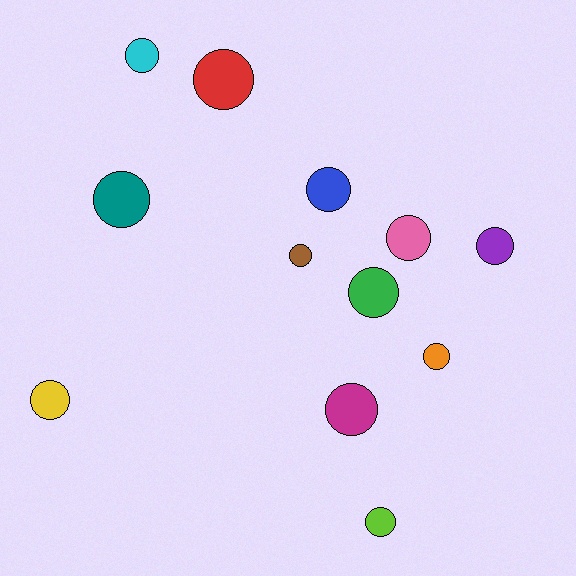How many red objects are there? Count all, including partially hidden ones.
There is 1 red object.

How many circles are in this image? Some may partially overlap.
There are 12 circles.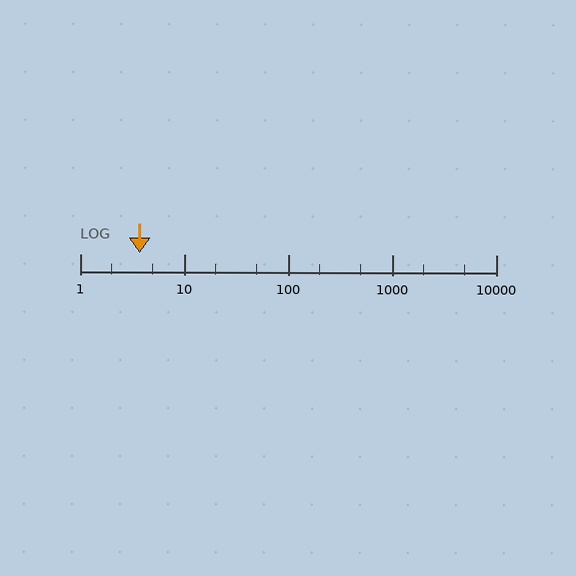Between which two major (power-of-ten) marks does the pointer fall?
The pointer is between 1 and 10.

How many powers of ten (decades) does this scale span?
The scale spans 4 decades, from 1 to 10000.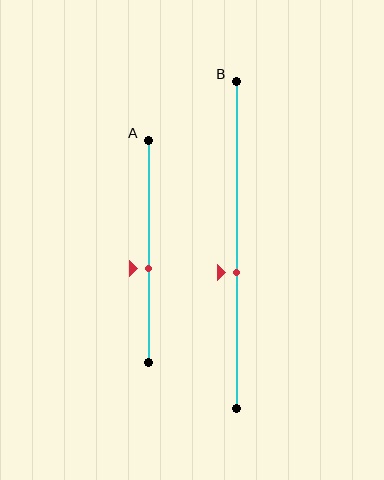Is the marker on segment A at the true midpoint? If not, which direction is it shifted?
No, the marker on segment A is shifted downward by about 8% of the segment length.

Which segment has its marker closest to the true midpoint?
Segment A has its marker closest to the true midpoint.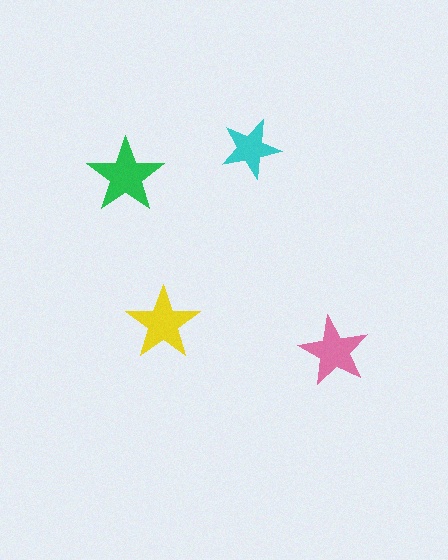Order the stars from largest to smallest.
the green one, the yellow one, the pink one, the cyan one.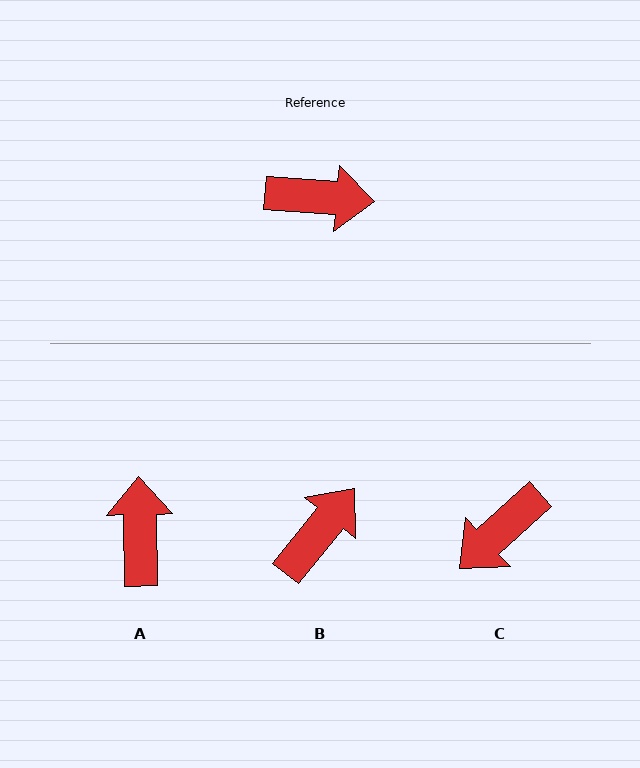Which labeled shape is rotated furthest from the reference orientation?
C, about 133 degrees away.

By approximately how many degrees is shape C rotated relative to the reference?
Approximately 133 degrees clockwise.